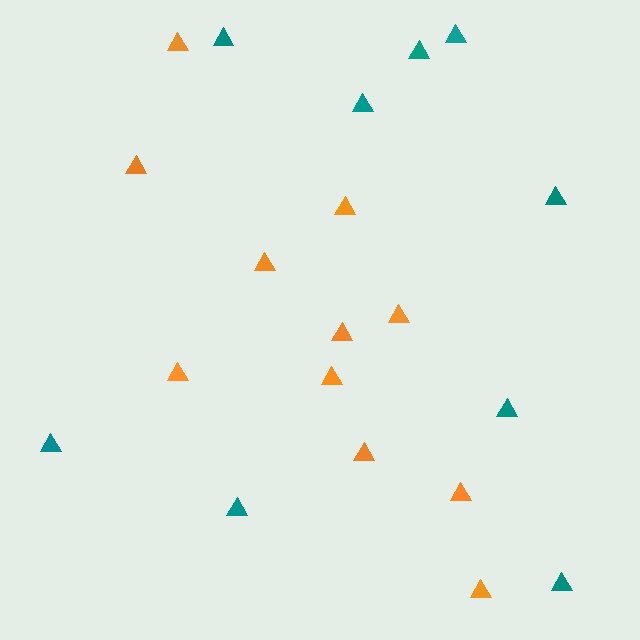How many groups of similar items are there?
There are 2 groups: one group of teal triangles (9) and one group of orange triangles (11).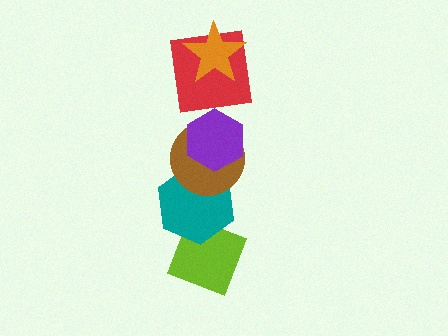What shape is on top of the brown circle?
The purple hexagon is on top of the brown circle.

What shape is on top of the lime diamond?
The teal hexagon is on top of the lime diamond.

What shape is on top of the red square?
The orange star is on top of the red square.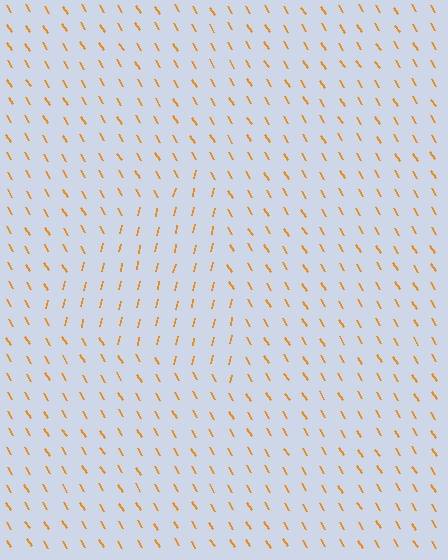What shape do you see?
I see a triangle.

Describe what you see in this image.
The image is filled with small orange line segments. A triangle region in the image has lines oriented differently from the surrounding lines, creating a visible texture boundary.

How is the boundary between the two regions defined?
The boundary is defined purely by a change in line orientation (approximately 45 degrees difference). All lines are the same color and thickness.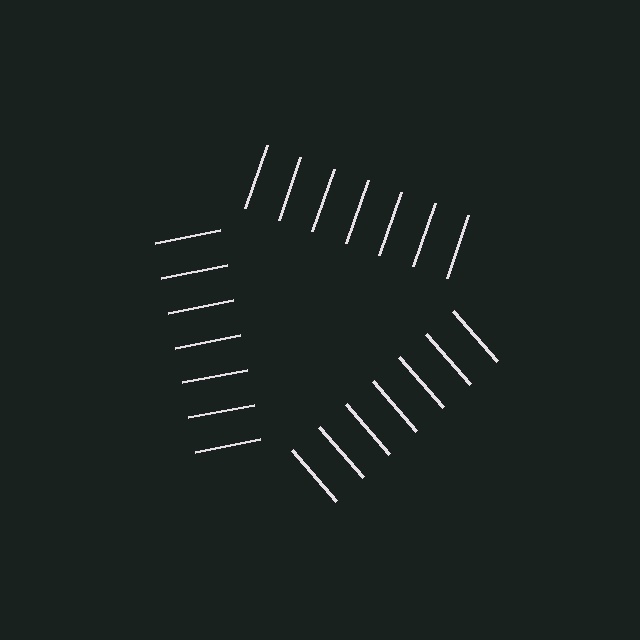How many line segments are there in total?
21 — 7 along each of the 3 edges.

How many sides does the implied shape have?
3 sides — the line-ends trace a triangle.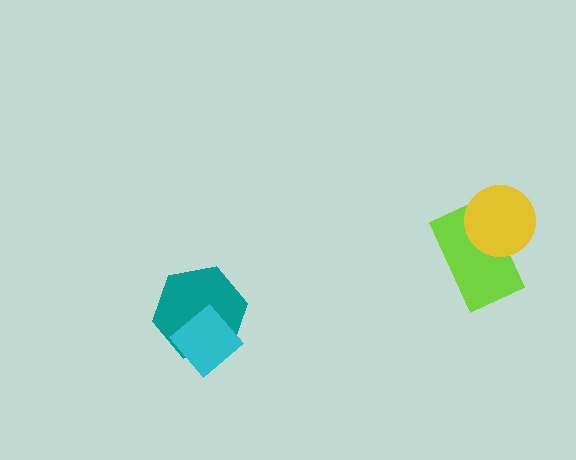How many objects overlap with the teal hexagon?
1 object overlaps with the teal hexagon.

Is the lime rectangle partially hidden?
Yes, it is partially covered by another shape.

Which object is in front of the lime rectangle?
The yellow circle is in front of the lime rectangle.